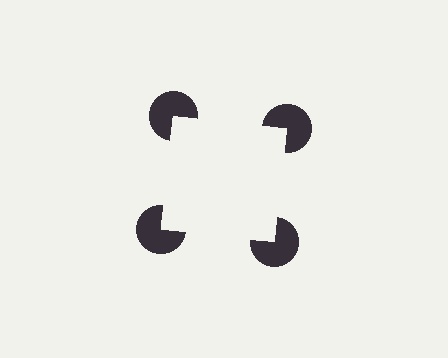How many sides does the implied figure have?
4 sides.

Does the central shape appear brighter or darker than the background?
It typically appears slightly brighter than the background, even though no actual brightness change is drawn.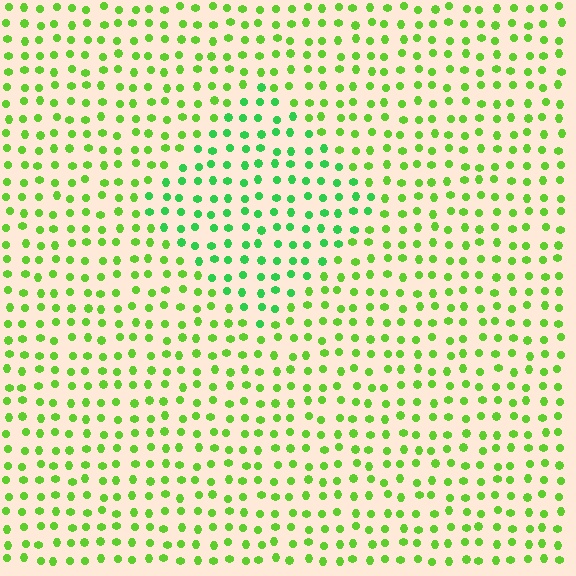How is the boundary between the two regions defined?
The boundary is defined purely by a slight shift in hue (about 29 degrees). Spacing, size, and orientation are identical on both sides.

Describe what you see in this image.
The image is filled with small lime elements in a uniform arrangement. A diamond-shaped region is visible where the elements are tinted to a slightly different hue, forming a subtle color boundary.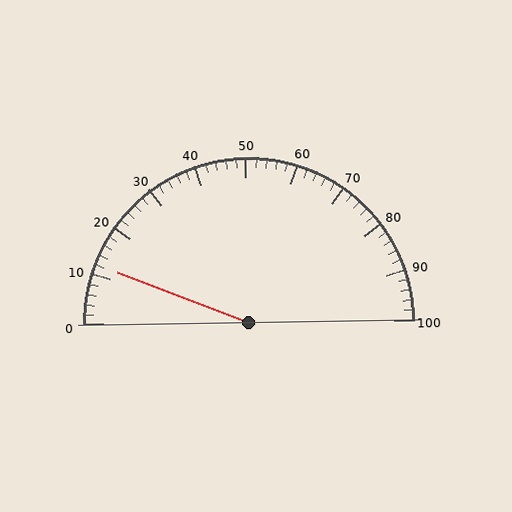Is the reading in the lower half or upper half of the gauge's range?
The reading is in the lower half of the range (0 to 100).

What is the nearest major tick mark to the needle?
The nearest major tick mark is 10.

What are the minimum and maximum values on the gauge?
The gauge ranges from 0 to 100.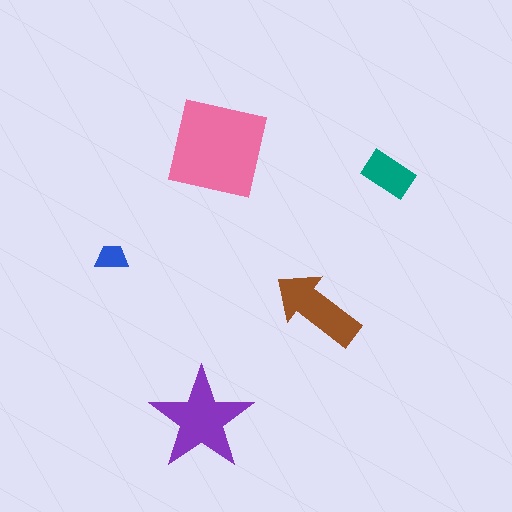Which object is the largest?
The pink square.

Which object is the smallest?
The blue trapezoid.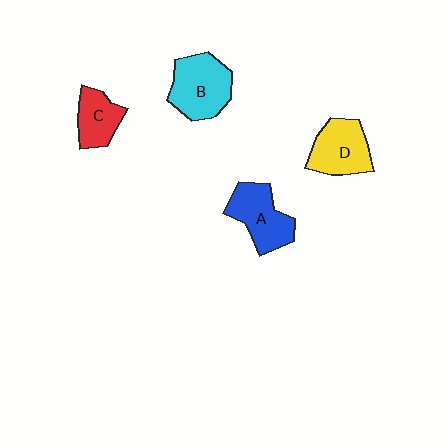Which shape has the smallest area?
Shape C (red).